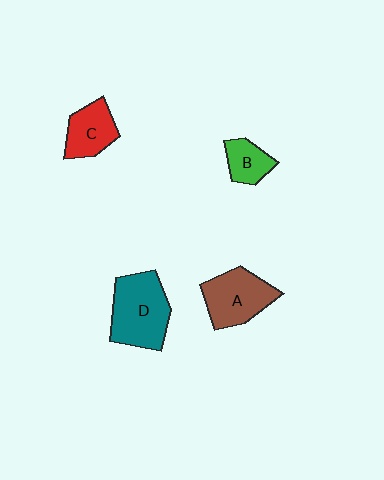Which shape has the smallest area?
Shape B (green).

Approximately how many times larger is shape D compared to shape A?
Approximately 1.2 times.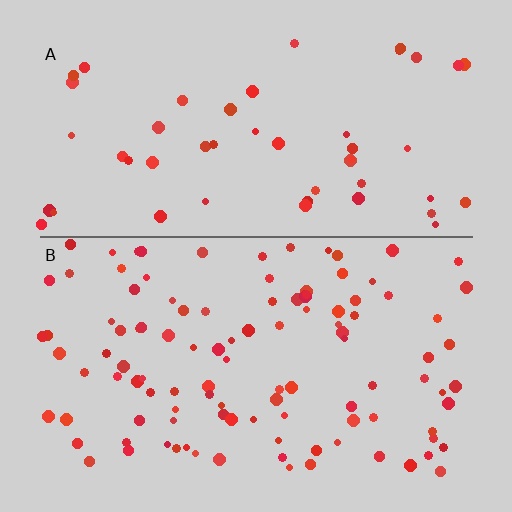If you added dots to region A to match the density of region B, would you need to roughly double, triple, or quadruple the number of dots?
Approximately double.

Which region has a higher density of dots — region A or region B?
B (the bottom).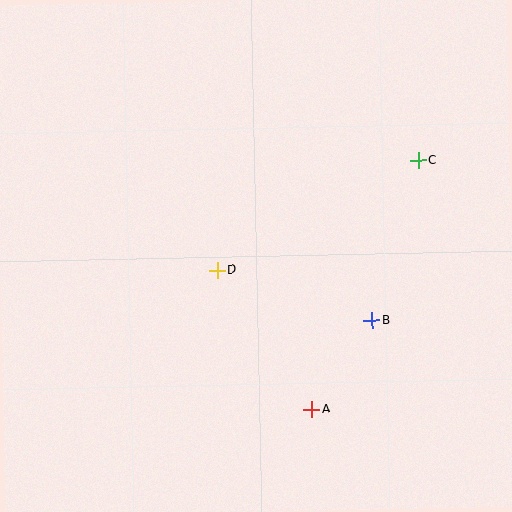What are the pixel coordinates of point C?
Point C is at (418, 160).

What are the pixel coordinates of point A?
Point A is at (312, 409).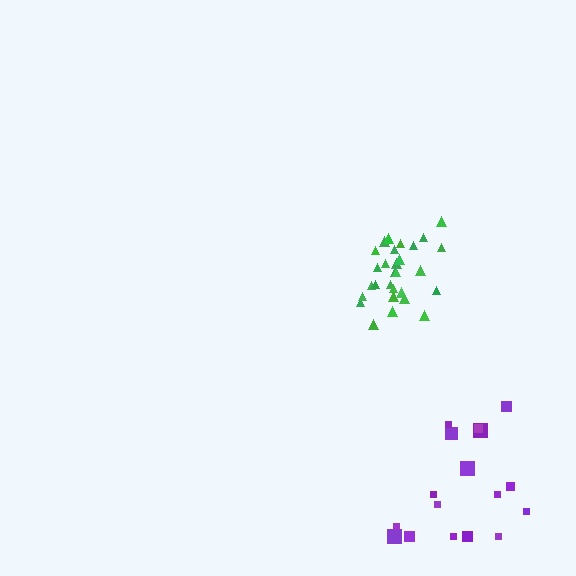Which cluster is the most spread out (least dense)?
Purple.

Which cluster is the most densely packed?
Green.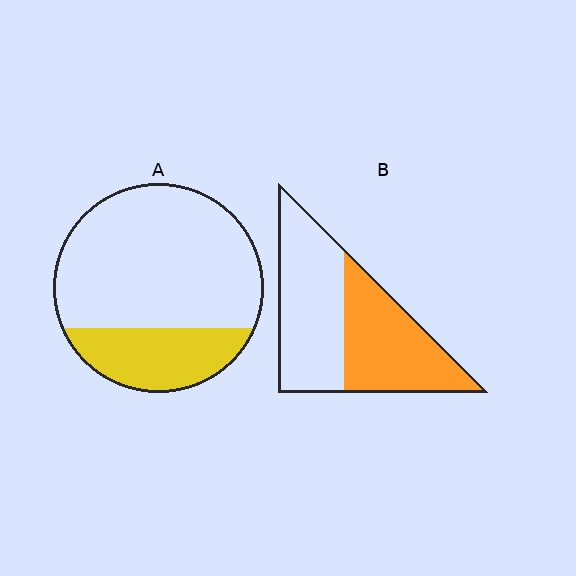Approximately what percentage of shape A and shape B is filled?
A is approximately 25% and B is approximately 45%.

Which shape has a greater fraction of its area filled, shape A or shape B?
Shape B.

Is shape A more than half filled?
No.